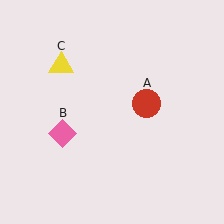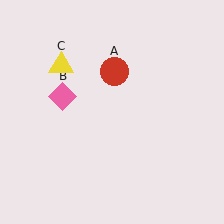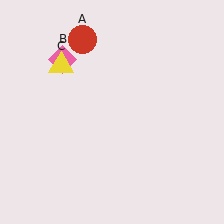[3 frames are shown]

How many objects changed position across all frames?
2 objects changed position: red circle (object A), pink diamond (object B).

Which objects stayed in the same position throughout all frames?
Yellow triangle (object C) remained stationary.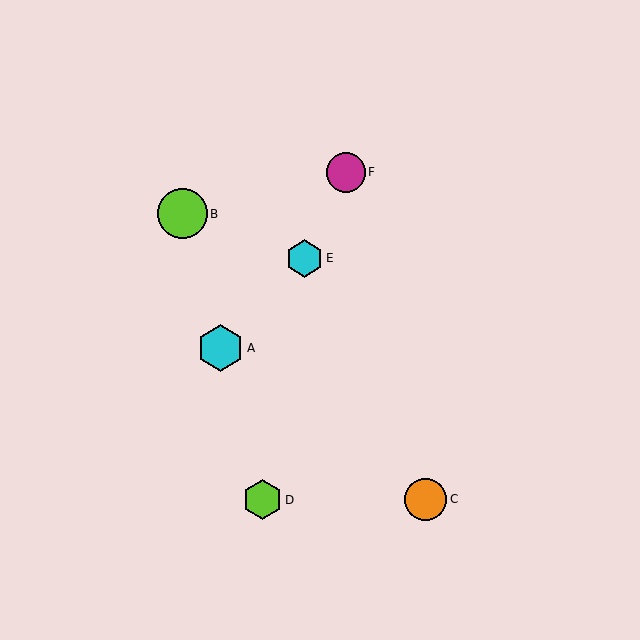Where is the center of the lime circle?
The center of the lime circle is at (182, 214).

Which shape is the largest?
The lime circle (labeled B) is the largest.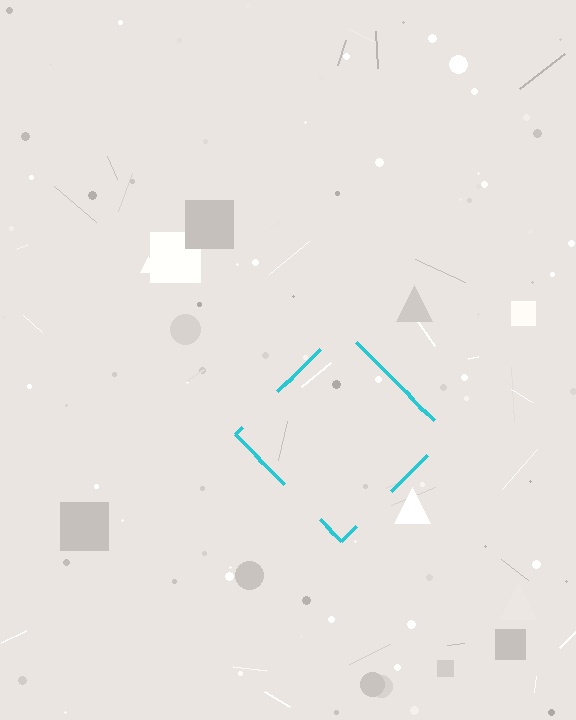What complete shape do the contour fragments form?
The contour fragments form a diamond.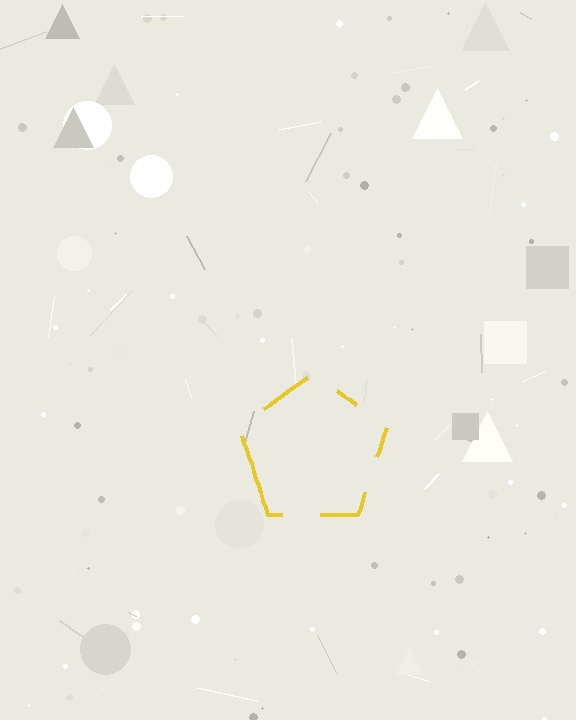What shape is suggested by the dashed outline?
The dashed outline suggests a pentagon.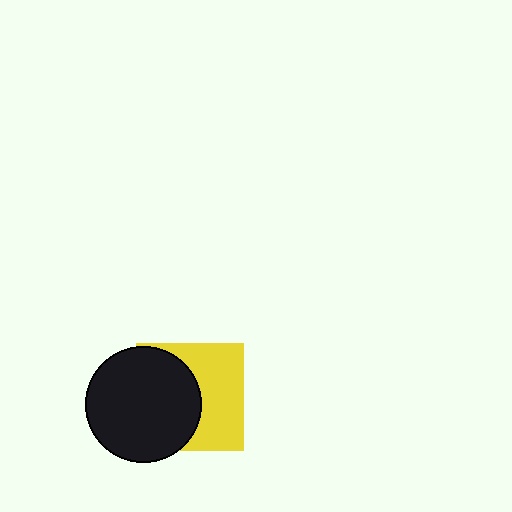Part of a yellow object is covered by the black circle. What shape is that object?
It is a square.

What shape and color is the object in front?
The object in front is a black circle.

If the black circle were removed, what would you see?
You would see the complete yellow square.